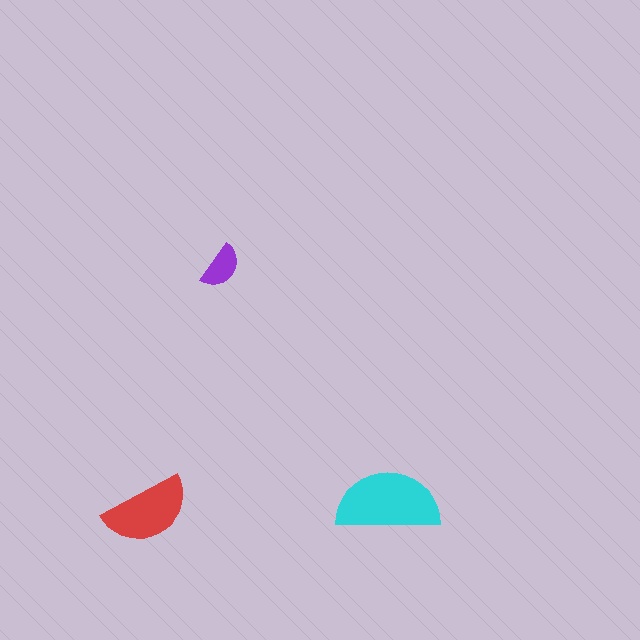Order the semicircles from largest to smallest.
the cyan one, the red one, the purple one.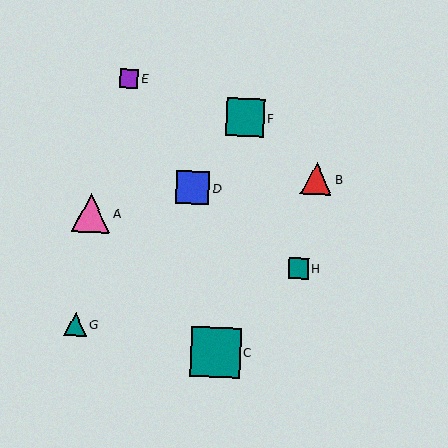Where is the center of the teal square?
The center of the teal square is at (298, 268).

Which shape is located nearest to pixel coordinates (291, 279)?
The teal square (labeled H) at (298, 268) is nearest to that location.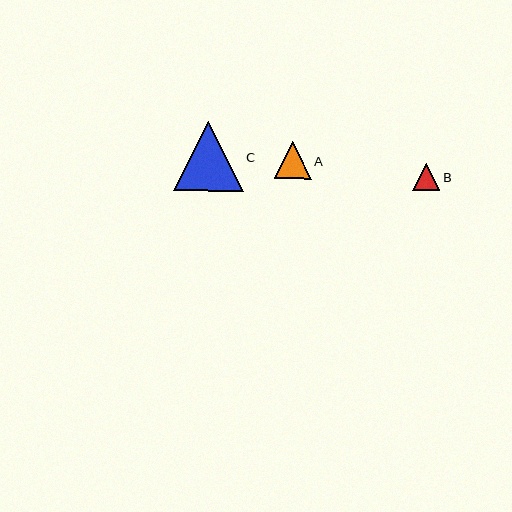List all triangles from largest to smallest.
From largest to smallest: C, A, B.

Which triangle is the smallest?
Triangle B is the smallest with a size of approximately 27 pixels.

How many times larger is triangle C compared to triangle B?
Triangle C is approximately 2.6 times the size of triangle B.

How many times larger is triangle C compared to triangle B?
Triangle C is approximately 2.6 times the size of triangle B.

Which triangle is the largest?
Triangle C is the largest with a size of approximately 70 pixels.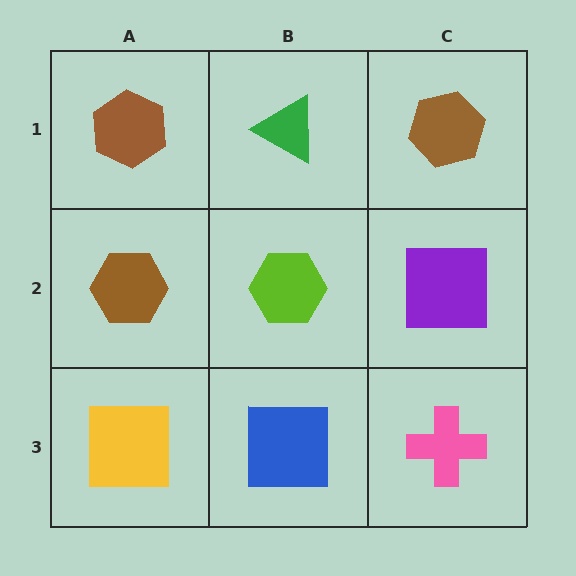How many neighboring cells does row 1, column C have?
2.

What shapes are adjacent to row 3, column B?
A lime hexagon (row 2, column B), a yellow square (row 3, column A), a pink cross (row 3, column C).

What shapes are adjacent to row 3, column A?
A brown hexagon (row 2, column A), a blue square (row 3, column B).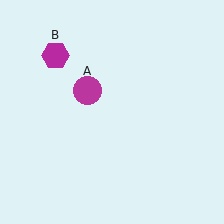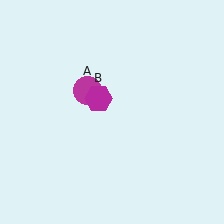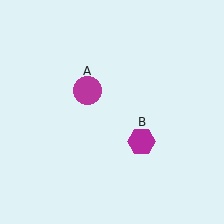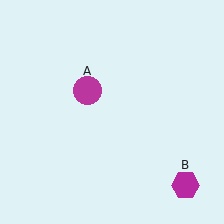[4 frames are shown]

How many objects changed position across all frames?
1 object changed position: magenta hexagon (object B).